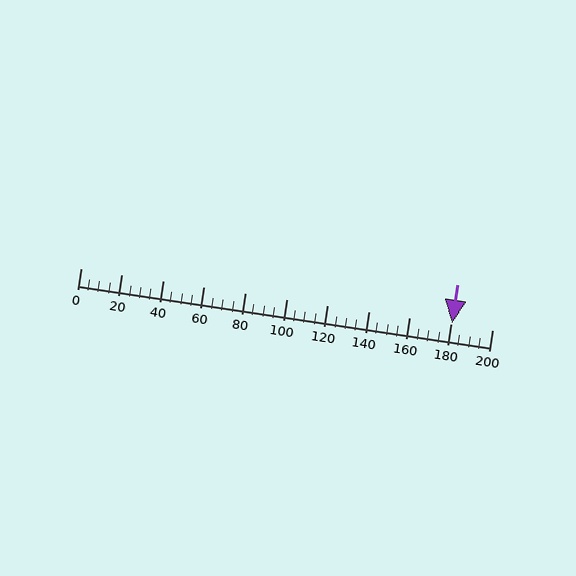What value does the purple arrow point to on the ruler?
The purple arrow points to approximately 180.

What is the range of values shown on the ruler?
The ruler shows values from 0 to 200.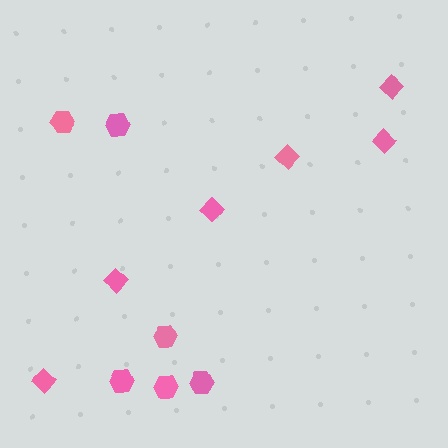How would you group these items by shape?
There are 2 groups: one group of diamonds (6) and one group of hexagons (6).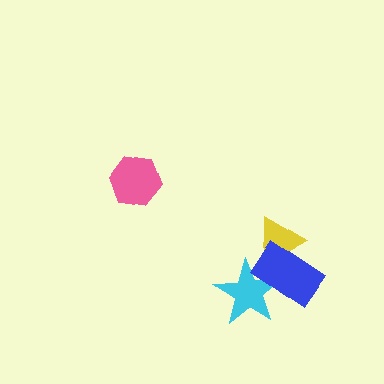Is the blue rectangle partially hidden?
No, no other shape covers it.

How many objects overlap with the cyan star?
1 object overlaps with the cyan star.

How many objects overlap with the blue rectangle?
2 objects overlap with the blue rectangle.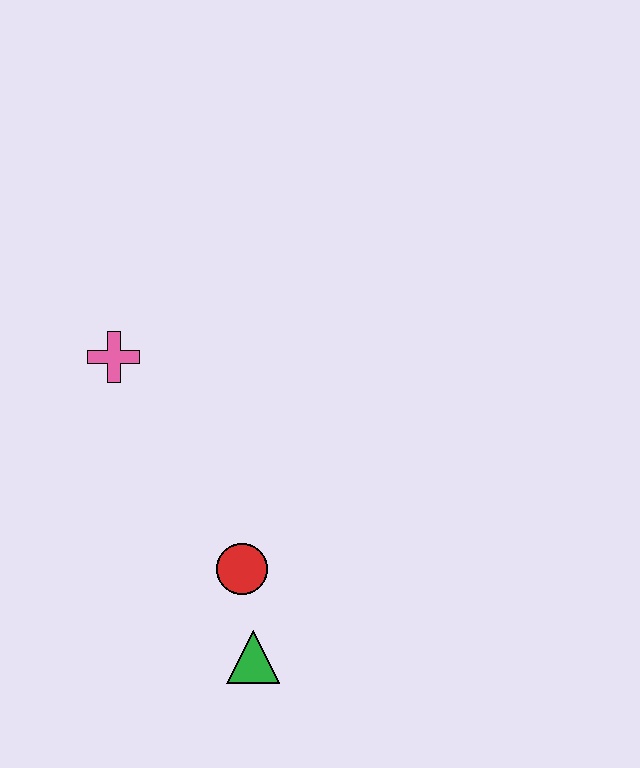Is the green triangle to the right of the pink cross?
Yes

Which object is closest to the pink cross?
The red circle is closest to the pink cross.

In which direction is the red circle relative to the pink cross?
The red circle is below the pink cross.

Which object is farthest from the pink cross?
The green triangle is farthest from the pink cross.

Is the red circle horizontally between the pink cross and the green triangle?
Yes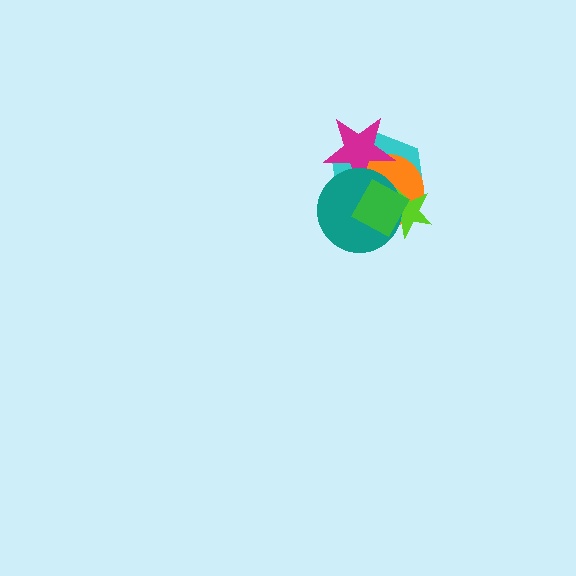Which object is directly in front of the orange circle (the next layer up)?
The magenta star is directly in front of the orange circle.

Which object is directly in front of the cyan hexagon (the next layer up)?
The orange circle is directly in front of the cyan hexagon.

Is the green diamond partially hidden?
No, no other shape covers it.